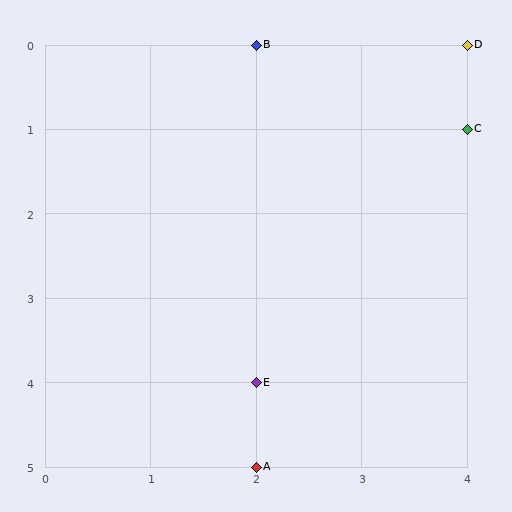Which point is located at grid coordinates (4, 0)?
Point D is at (4, 0).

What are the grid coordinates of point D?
Point D is at grid coordinates (4, 0).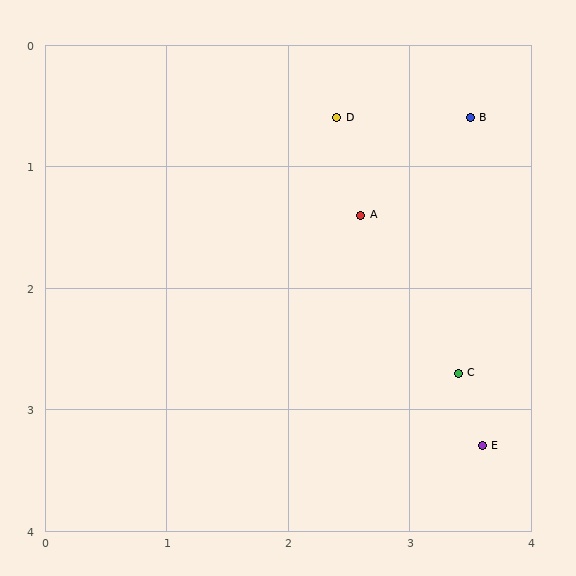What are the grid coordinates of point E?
Point E is at approximately (3.6, 3.3).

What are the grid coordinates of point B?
Point B is at approximately (3.5, 0.6).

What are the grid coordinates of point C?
Point C is at approximately (3.4, 2.7).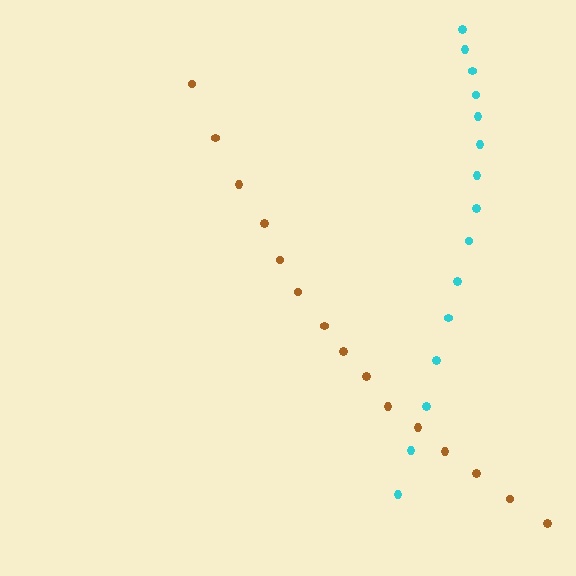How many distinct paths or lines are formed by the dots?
There are 2 distinct paths.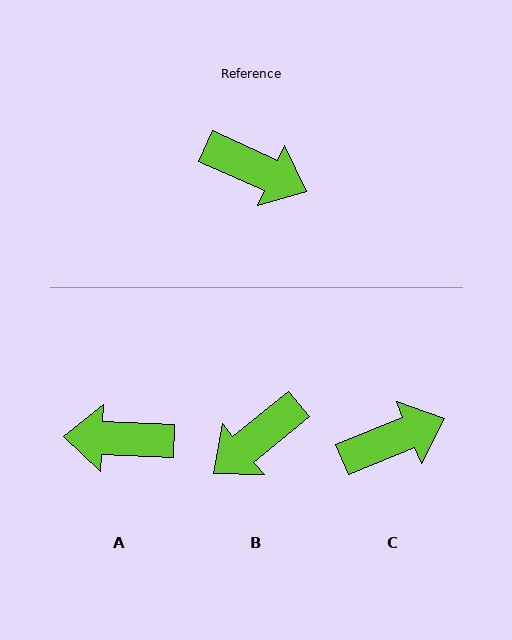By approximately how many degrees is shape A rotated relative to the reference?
Approximately 158 degrees clockwise.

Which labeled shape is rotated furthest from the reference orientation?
A, about 158 degrees away.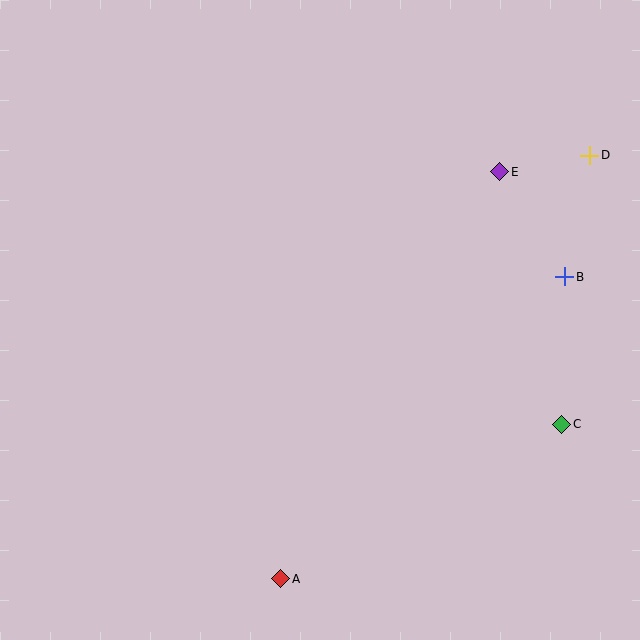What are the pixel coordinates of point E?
Point E is at (500, 172).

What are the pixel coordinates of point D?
Point D is at (590, 155).